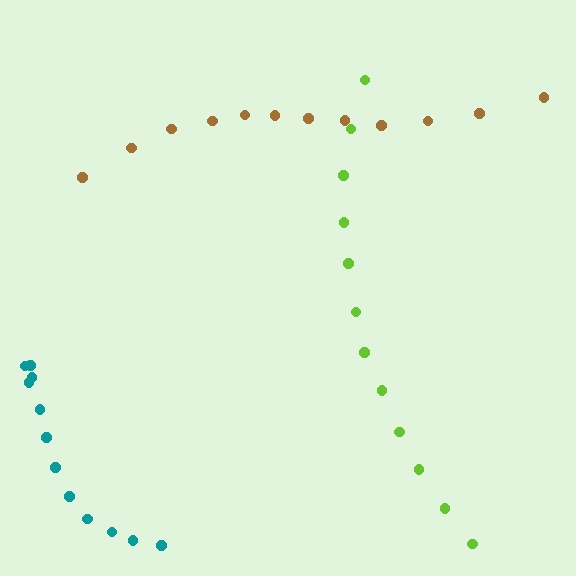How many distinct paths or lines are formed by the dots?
There are 3 distinct paths.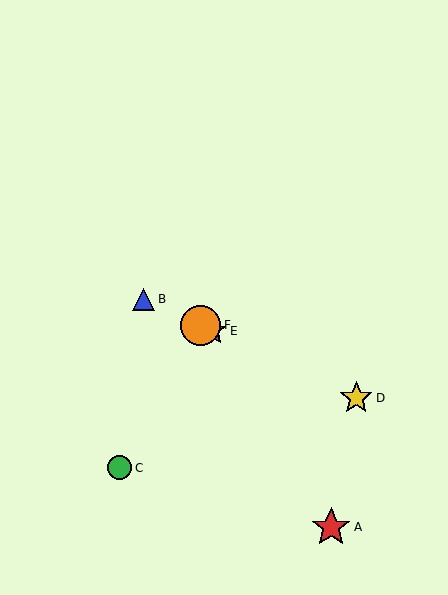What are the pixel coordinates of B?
Object B is at (144, 299).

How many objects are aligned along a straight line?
4 objects (B, D, E, F) are aligned along a straight line.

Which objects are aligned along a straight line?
Objects B, D, E, F are aligned along a straight line.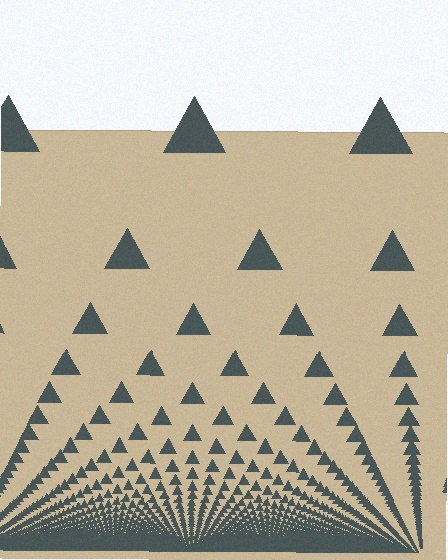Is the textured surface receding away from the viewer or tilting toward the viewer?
The surface appears to tilt toward the viewer. Texture elements get larger and sparser toward the top.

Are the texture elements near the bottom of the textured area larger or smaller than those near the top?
Smaller. The gradient is inverted — elements near the bottom are smaller and denser.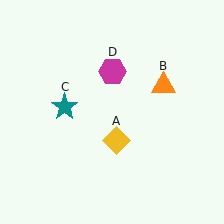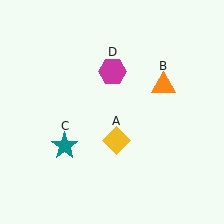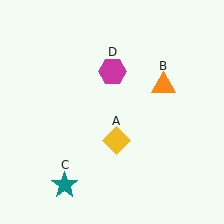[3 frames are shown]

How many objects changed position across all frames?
1 object changed position: teal star (object C).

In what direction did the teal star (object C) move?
The teal star (object C) moved down.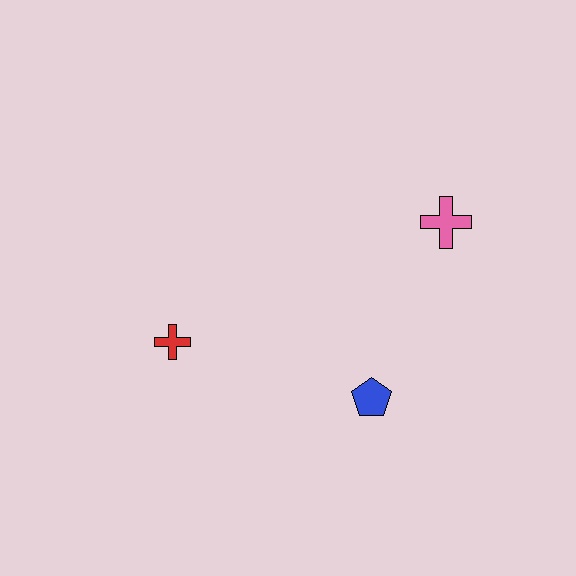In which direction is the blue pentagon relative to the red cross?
The blue pentagon is to the right of the red cross.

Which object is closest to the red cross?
The blue pentagon is closest to the red cross.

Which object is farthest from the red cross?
The pink cross is farthest from the red cross.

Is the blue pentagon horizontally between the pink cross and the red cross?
Yes